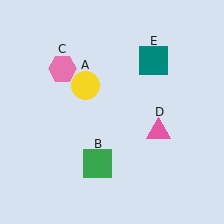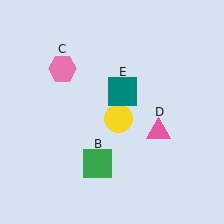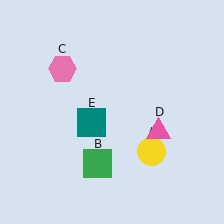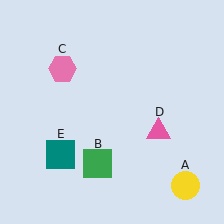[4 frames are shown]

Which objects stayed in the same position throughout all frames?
Green square (object B) and pink hexagon (object C) and pink triangle (object D) remained stationary.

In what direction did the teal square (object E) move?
The teal square (object E) moved down and to the left.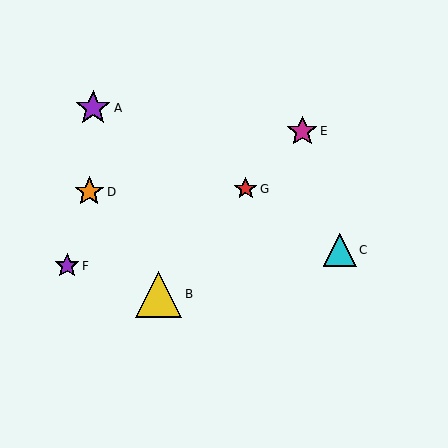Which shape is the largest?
The yellow triangle (labeled B) is the largest.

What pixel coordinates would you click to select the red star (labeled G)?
Click at (246, 189) to select the red star G.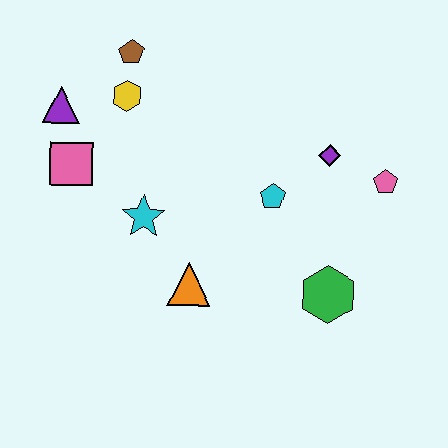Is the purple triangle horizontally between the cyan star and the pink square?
No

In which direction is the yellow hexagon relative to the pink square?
The yellow hexagon is above the pink square.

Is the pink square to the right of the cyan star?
No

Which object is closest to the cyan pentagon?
The purple diamond is closest to the cyan pentagon.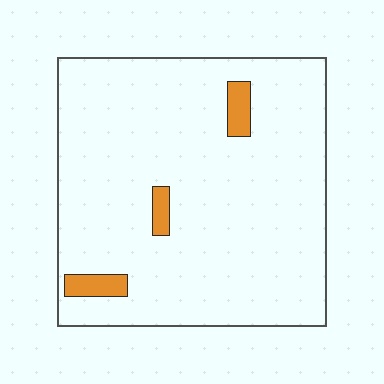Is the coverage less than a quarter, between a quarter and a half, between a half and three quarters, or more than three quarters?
Less than a quarter.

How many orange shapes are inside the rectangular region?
3.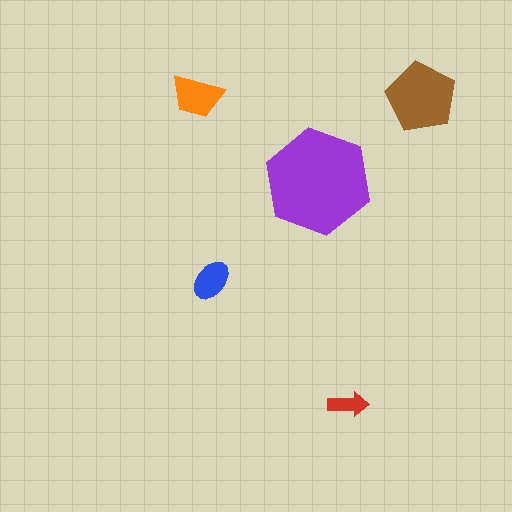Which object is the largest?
The purple hexagon.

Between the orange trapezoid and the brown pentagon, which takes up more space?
The brown pentagon.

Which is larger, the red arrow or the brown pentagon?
The brown pentagon.